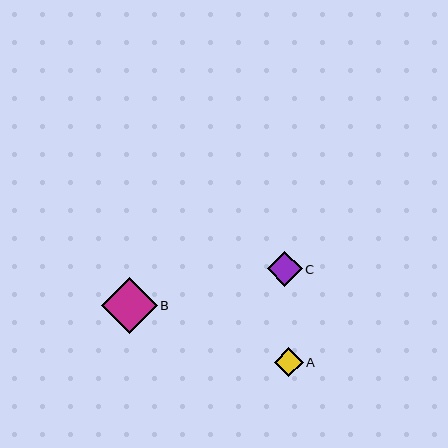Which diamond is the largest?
Diamond B is the largest with a size of approximately 55 pixels.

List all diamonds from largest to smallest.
From largest to smallest: B, C, A.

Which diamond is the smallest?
Diamond A is the smallest with a size of approximately 29 pixels.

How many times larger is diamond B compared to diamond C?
Diamond B is approximately 1.6 times the size of diamond C.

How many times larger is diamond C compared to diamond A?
Diamond C is approximately 1.2 times the size of diamond A.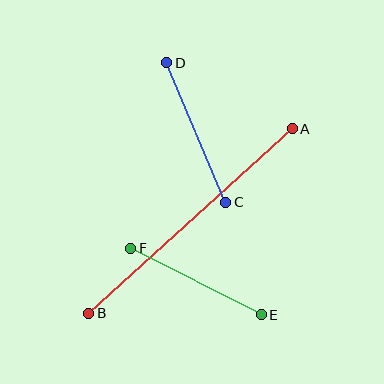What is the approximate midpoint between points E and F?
The midpoint is at approximately (196, 281) pixels.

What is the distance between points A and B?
The distance is approximately 275 pixels.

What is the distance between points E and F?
The distance is approximately 147 pixels.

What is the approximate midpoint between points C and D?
The midpoint is at approximately (196, 132) pixels.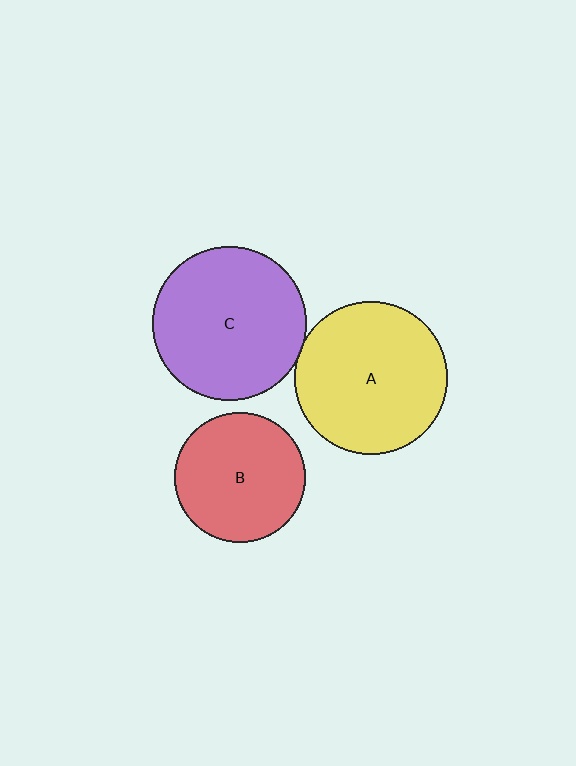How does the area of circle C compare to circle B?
Approximately 1.4 times.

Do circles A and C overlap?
Yes.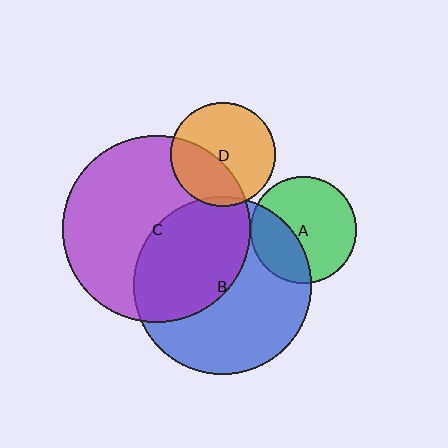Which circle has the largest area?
Circle C (purple).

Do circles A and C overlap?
Yes.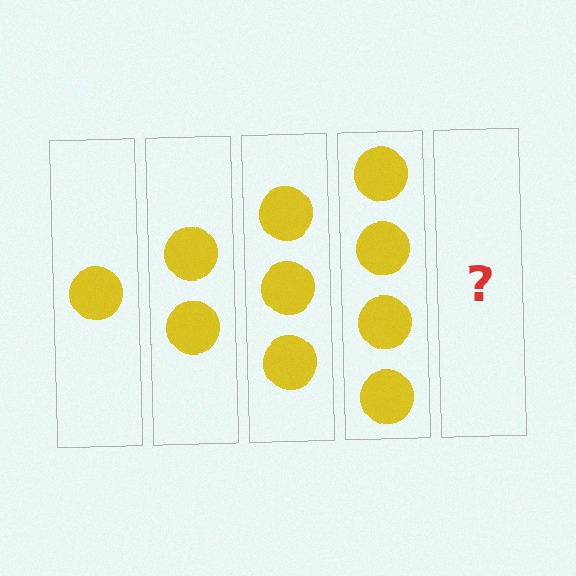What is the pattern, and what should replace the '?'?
The pattern is that each step adds one more circle. The '?' should be 5 circles.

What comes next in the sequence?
The next element should be 5 circles.